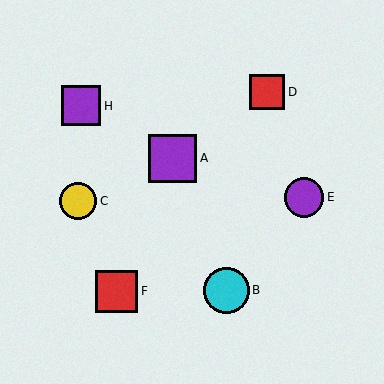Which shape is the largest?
The purple square (labeled A) is the largest.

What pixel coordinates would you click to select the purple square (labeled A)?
Click at (172, 158) to select the purple square A.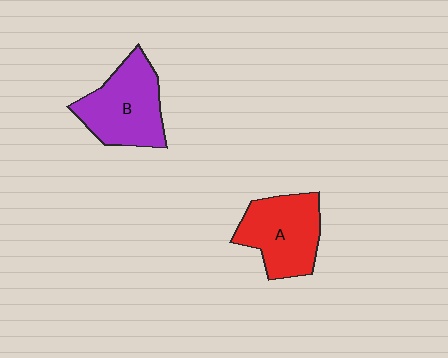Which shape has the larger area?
Shape B (purple).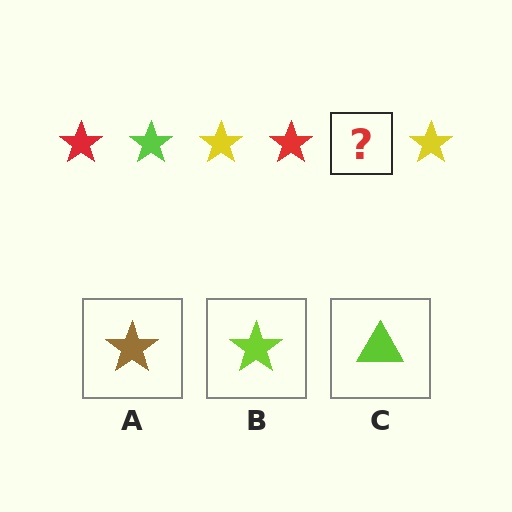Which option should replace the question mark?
Option B.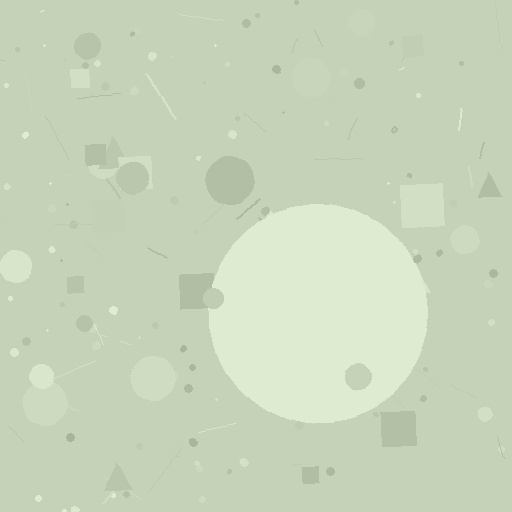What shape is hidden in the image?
A circle is hidden in the image.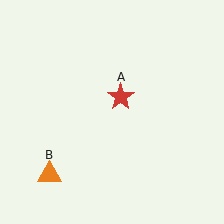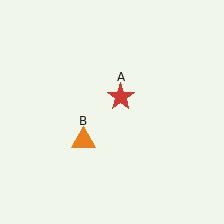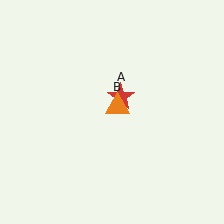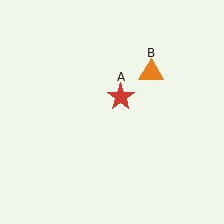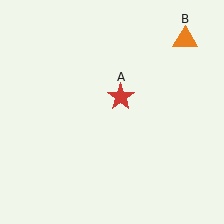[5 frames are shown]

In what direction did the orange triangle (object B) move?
The orange triangle (object B) moved up and to the right.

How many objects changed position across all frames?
1 object changed position: orange triangle (object B).